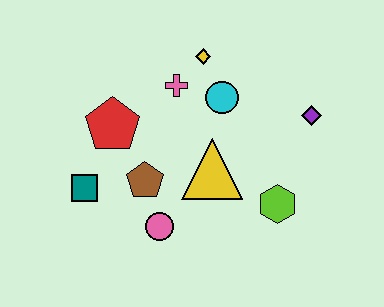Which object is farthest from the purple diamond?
The teal square is farthest from the purple diamond.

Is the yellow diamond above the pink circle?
Yes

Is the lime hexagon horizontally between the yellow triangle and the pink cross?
No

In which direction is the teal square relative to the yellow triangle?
The teal square is to the left of the yellow triangle.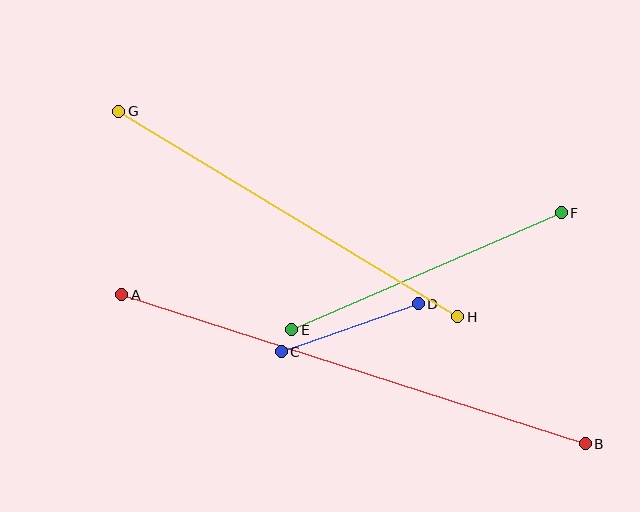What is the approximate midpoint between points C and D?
The midpoint is at approximately (350, 328) pixels.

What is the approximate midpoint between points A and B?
The midpoint is at approximately (354, 369) pixels.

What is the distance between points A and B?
The distance is approximately 487 pixels.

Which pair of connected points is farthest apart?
Points A and B are farthest apart.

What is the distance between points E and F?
The distance is approximately 294 pixels.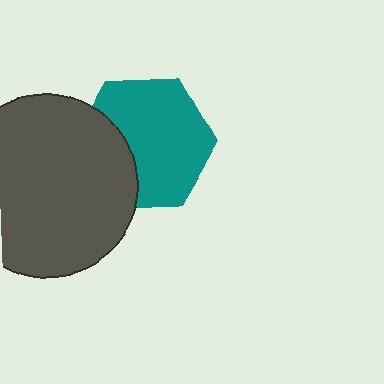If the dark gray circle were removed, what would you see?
You would see the complete teal hexagon.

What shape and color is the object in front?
The object in front is a dark gray circle.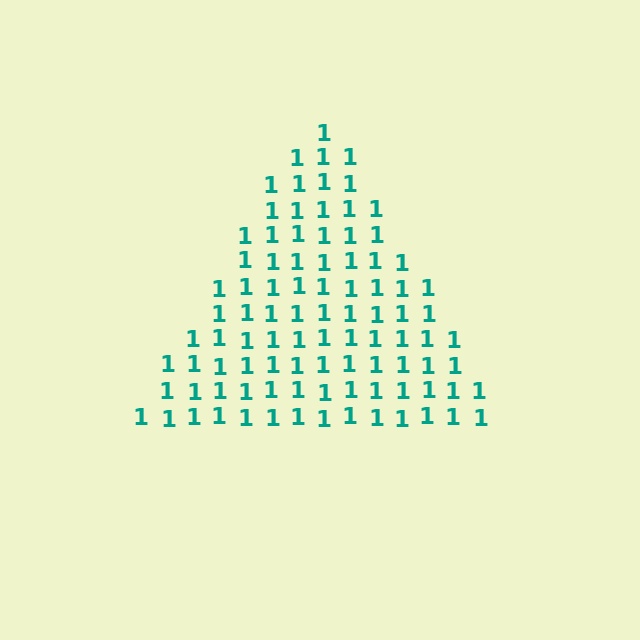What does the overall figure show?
The overall figure shows a triangle.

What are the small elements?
The small elements are digit 1's.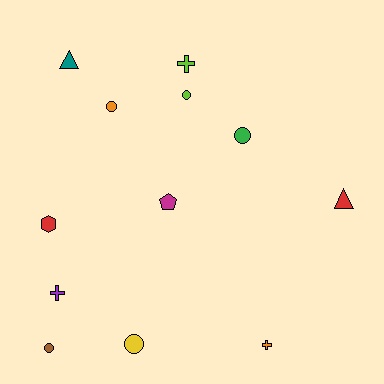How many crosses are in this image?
There are 3 crosses.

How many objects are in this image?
There are 12 objects.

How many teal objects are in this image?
There is 1 teal object.